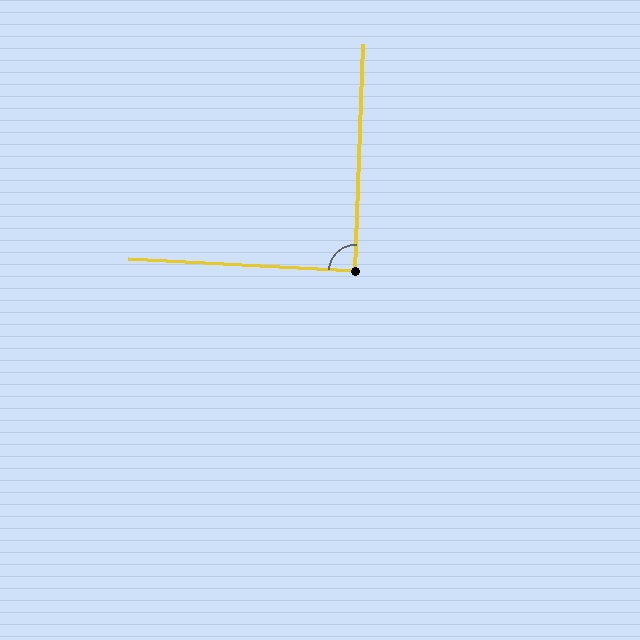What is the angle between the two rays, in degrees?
Approximately 89 degrees.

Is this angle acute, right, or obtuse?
It is approximately a right angle.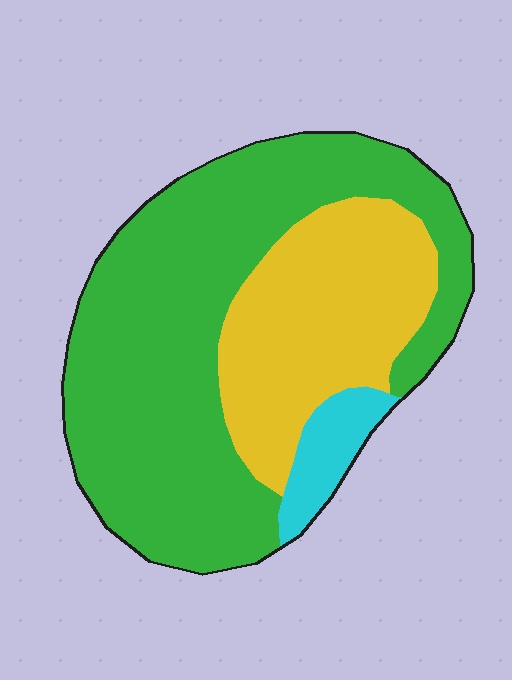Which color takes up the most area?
Green, at roughly 65%.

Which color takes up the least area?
Cyan, at roughly 5%.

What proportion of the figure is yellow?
Yellow covers about 30% of the figure.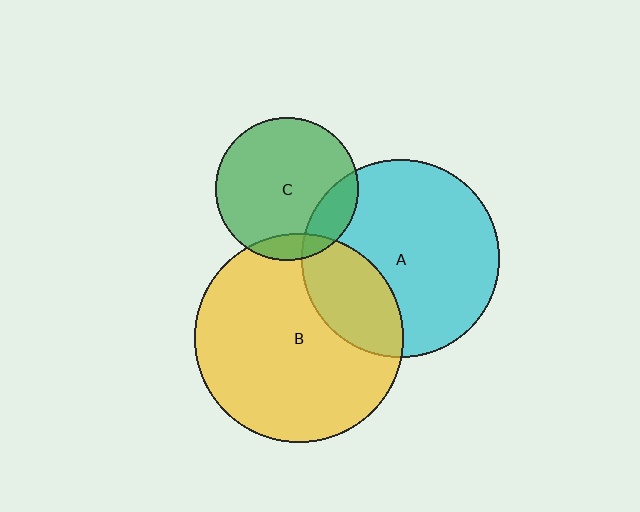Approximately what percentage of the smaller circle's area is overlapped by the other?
Approximately 10%.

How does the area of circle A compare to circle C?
Approximately 1.9 times.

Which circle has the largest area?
Circle B (yellow).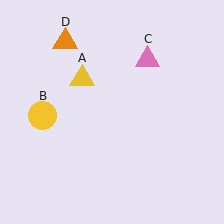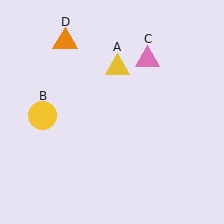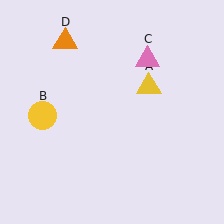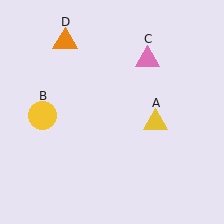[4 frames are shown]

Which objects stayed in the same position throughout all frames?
Yellow circle (object B) and pink triangle (object C) and orange triangle (object D) remained stationary.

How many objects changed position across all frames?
1 object changed position: yellow triangle (object A).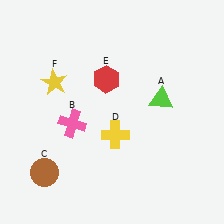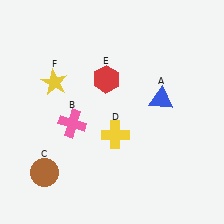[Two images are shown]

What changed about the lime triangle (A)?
In Image 1, A is lime. In Image 2, it changed to blue.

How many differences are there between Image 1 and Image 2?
There is 1 difference between the two images.